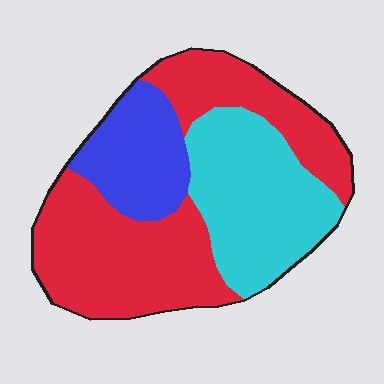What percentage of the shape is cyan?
Cyan takes up about one third (1/3) of the shape.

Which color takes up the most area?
Red, at roughly 50%.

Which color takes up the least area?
Blue, at roughly 20%.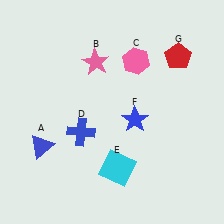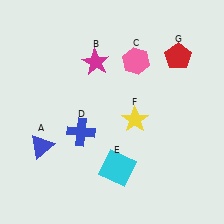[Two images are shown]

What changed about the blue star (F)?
In Image 1, F is blue. In Image 2, it changed to yellow.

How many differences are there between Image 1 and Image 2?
There are 2 differences between the two images.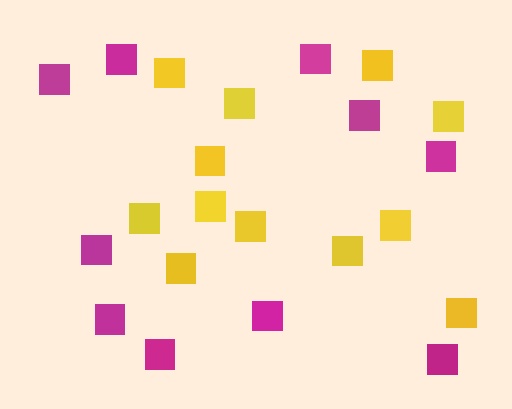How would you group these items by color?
There are 2 groups: one group of magenta squares (10) and one group of yellow squares (12).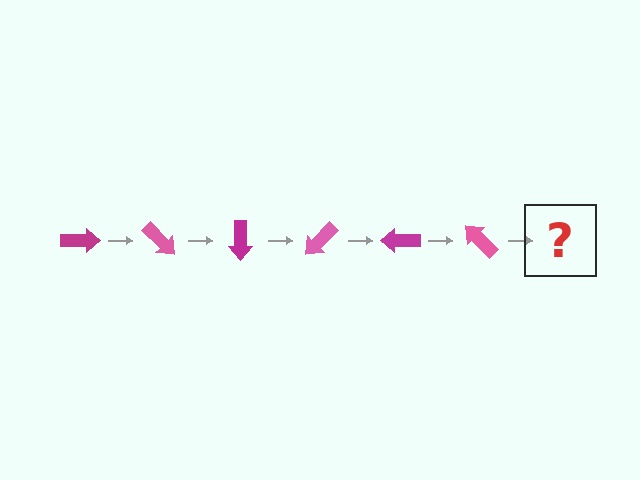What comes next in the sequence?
The next element should be a magenta arrow, rotated 270 degrees from the start.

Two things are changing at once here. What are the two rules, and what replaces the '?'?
The two rules are that it rotates 45 degrees each step and the color cycles through magenta and pink. The '?' should be a magenta arrow, rotated 270 degrees from the start.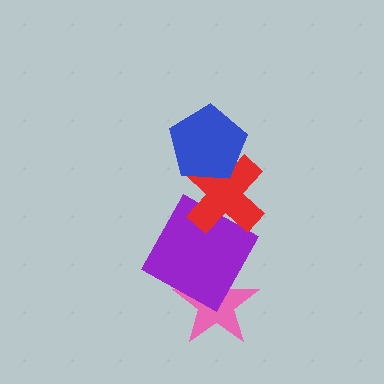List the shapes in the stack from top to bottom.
From top to bottom: the blue pentagon, the red cross, the purple square, the pink star.